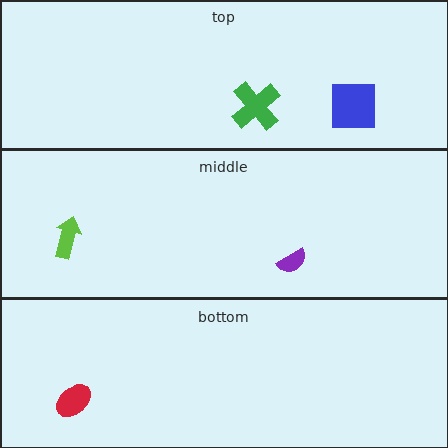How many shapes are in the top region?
2.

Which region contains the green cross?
The top region.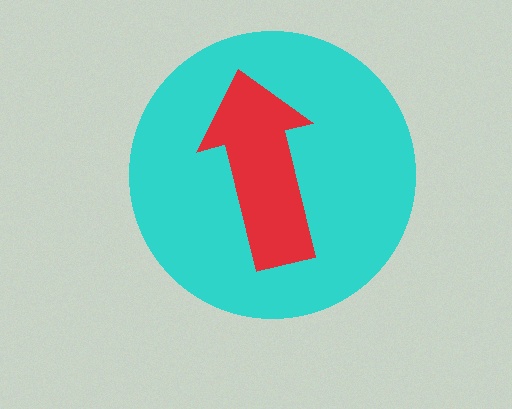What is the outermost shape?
The cyan circle.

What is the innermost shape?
The red arrow.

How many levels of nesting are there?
2.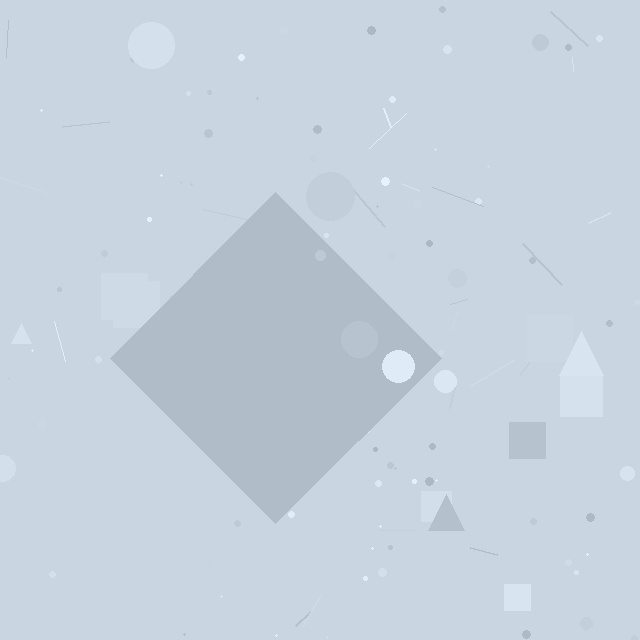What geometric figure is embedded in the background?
A diamond is embedded in the background.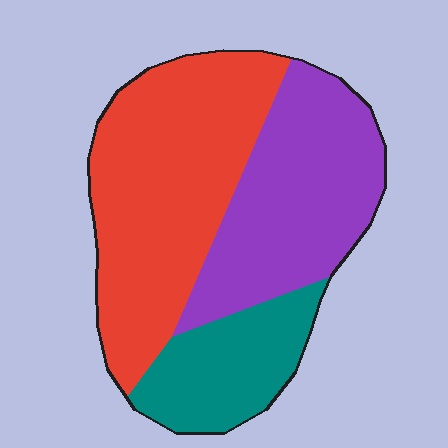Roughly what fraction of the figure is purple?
Purple takes up between a third and a half of the figure.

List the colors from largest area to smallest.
From largest to smallest: red, purple, teal.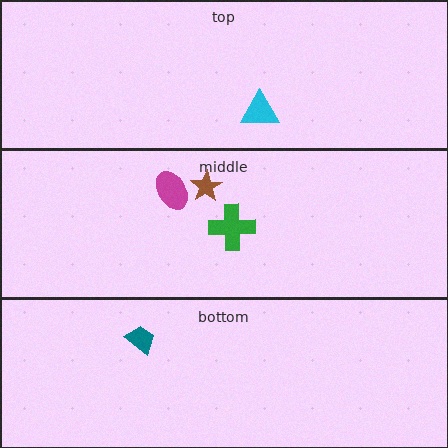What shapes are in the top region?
The cyan triangle.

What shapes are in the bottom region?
The teal trapezoid.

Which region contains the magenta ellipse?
The middle region.